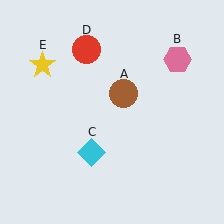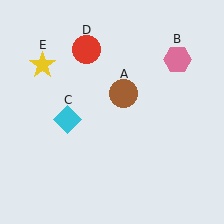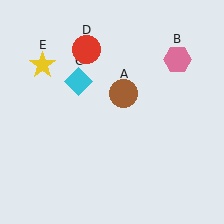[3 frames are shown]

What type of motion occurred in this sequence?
The cyan diamond (object C) rotated clockwise around the center of the scene.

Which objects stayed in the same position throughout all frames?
Brown circle (object A) and pink hexagon (object B) and red circle (object D) and yellow star (object E) remained stationary.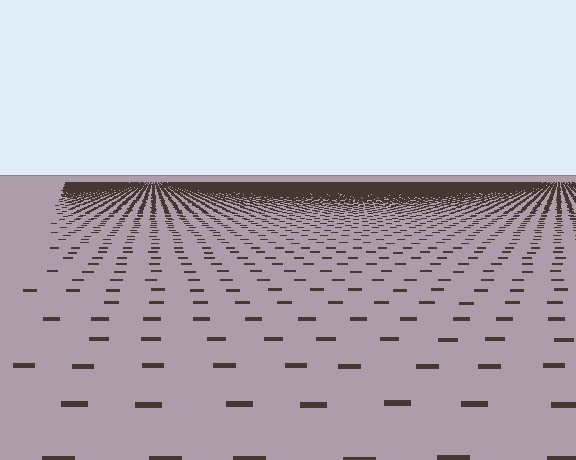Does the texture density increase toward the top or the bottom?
Density increases toward the top.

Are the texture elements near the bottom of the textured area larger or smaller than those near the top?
Larger. Near the bottom, elements are closer to the viewer and appear at a bigger on-screen size.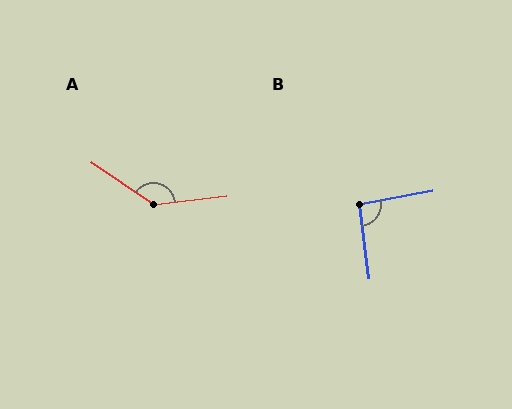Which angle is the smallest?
B, at approximately 93 degrees.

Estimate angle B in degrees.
Approximately 93 degrees.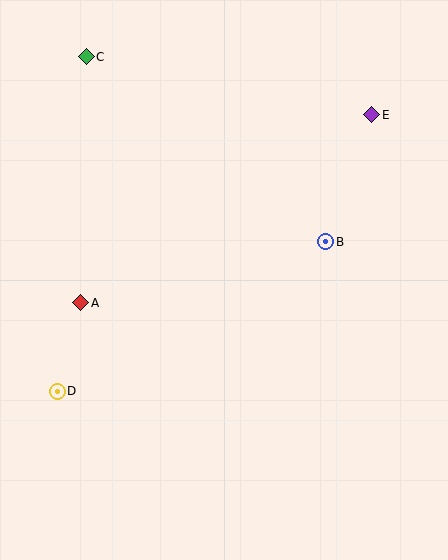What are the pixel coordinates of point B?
Point B is at (326, 242).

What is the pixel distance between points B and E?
The distance between B and E is 135 pixels.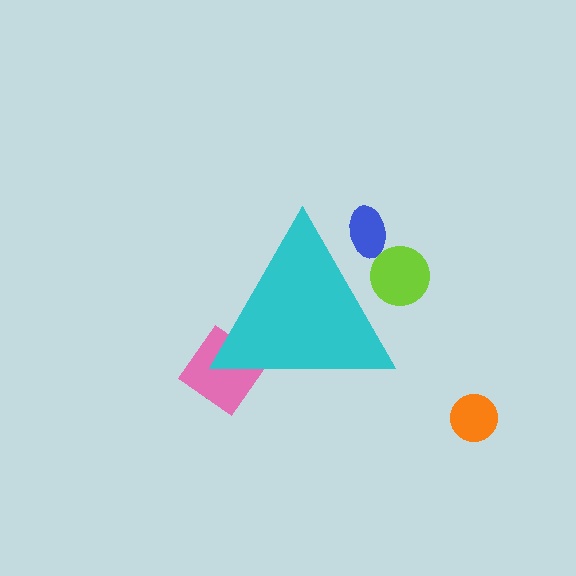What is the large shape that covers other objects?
A cyan triangle.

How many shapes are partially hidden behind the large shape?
4 shapes are partially hidden.